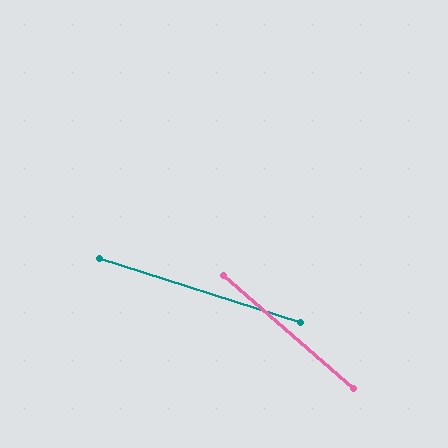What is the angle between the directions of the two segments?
Approximately 23 degrees.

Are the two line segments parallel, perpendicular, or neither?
Neither parallel nor perpendicular — they differ by about 23°.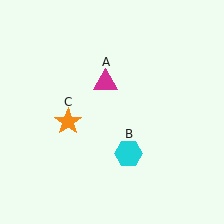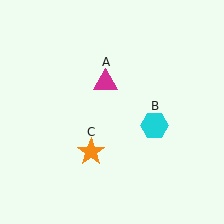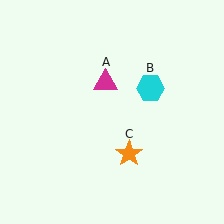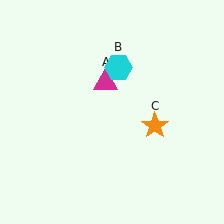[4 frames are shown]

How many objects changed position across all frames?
2 objects changed position: cyan hexagon (object B), orange star (object C).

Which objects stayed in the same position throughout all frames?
Magenta triangle (object A) remained stationary.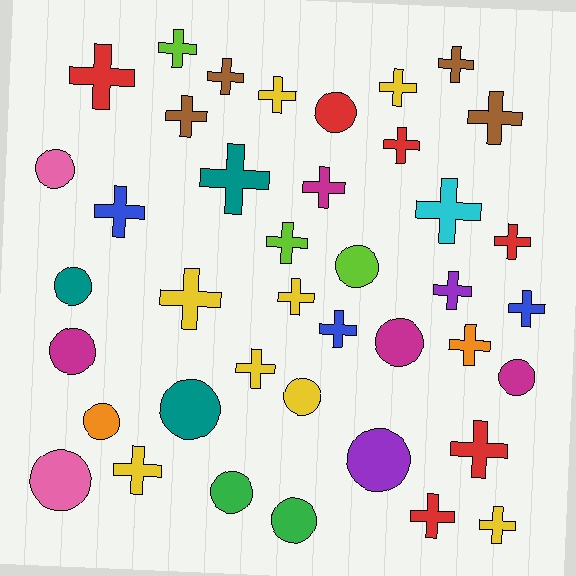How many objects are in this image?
There are 40 objects.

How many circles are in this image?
There are 14 circles.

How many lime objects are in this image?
There are 3 lime objects.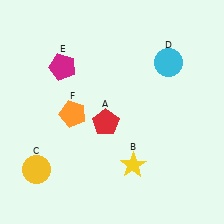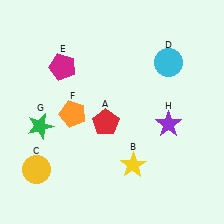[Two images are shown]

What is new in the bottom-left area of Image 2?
A green star (G) was added in the bottom-left area of Image 2.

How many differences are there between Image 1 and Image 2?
There are 2 differences between the two images.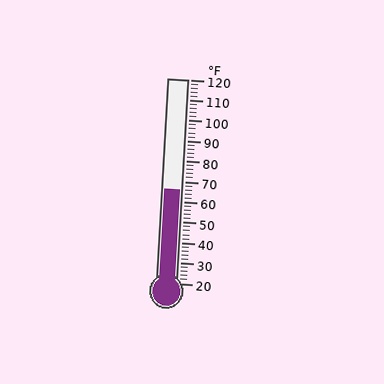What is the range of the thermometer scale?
The thermometer scale ranges from 20°F to 120°F.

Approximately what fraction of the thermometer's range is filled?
The thermometer is filled to approximately 45% of its range.